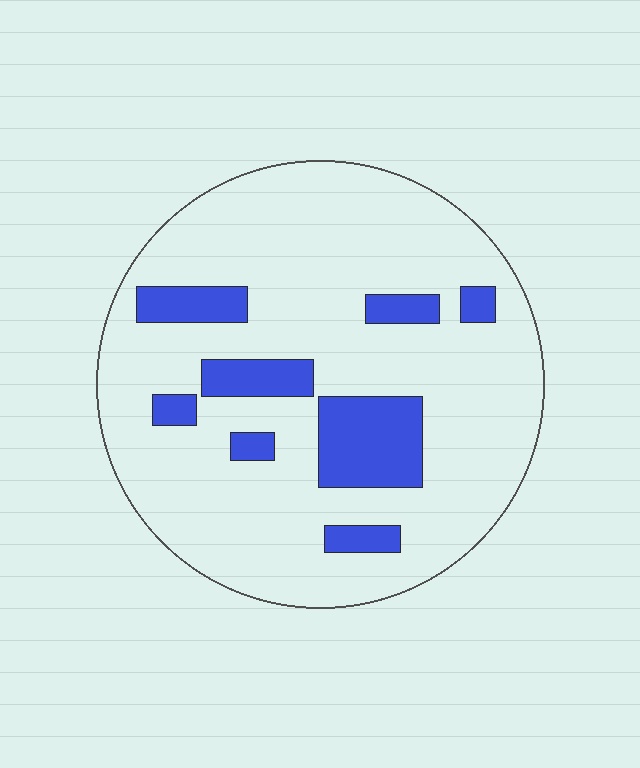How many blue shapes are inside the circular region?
8.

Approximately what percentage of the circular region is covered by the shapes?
Approximately 15%.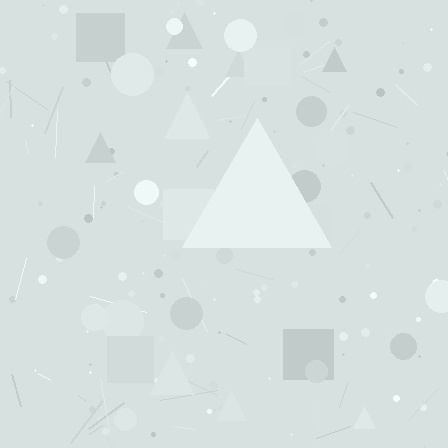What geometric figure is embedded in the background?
A triangle is embedded in the background.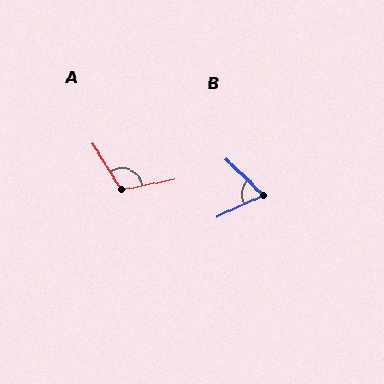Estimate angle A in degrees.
Approximately 111 degrees.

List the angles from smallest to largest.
B (69°), A (111°).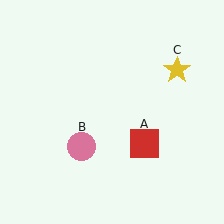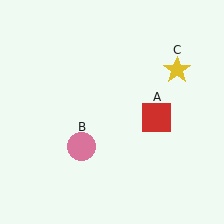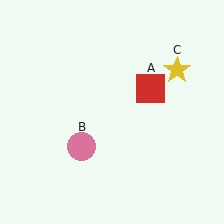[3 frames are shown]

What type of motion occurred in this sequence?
The red square (object A) rotated counterclockwise around the center of the scene.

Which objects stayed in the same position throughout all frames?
Pink circle (object B) and yellow star (object C) remained stationary.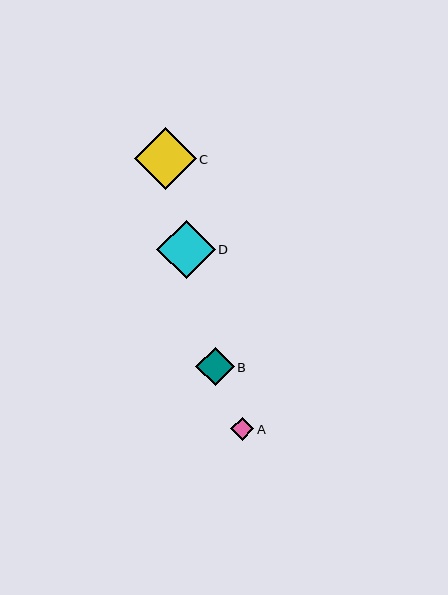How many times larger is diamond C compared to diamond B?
Diamond C is approximately 1.6 times the size of diamond B.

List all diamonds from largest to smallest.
From largest to smallest: C, D, B, A.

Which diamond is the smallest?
Diamond A is the smallest with a size of approximately 23 pixels.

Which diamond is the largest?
Diamond C is the largest with a size of approximately 62 pixels.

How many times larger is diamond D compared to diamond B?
Diamond D is approximately 1.5 times the size of diamond B.